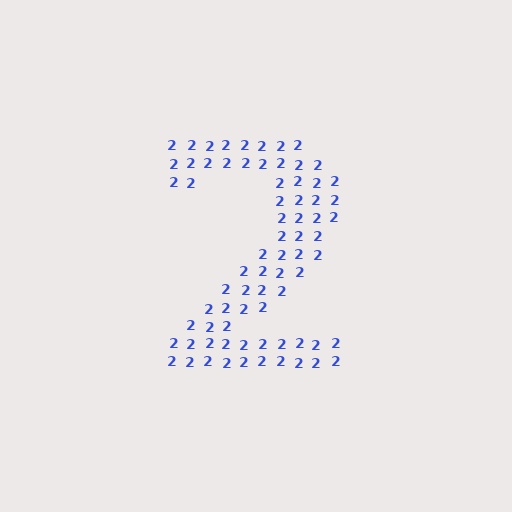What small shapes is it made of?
It is made of small digit 2's.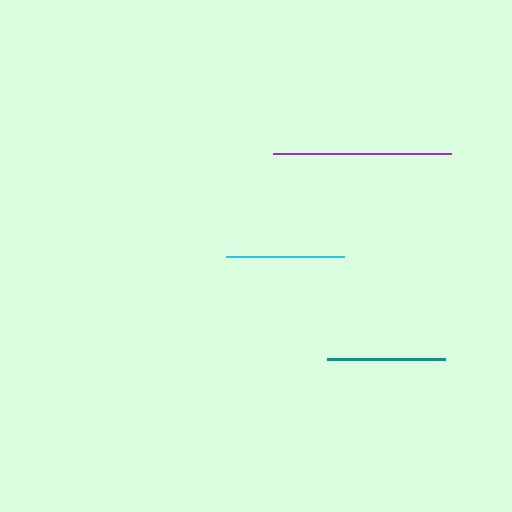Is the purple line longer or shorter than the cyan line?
The purple line is longer than the cyan line.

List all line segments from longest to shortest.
From longest to shortest: purple, cyan, teal.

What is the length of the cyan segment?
The cyan segment is approximately 118 pixels long.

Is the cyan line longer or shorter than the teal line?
The cyan line is longer than the teal line.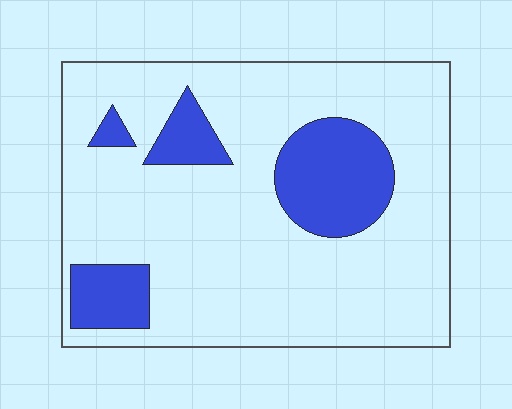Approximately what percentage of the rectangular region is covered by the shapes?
Approximately 20%.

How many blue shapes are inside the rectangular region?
4.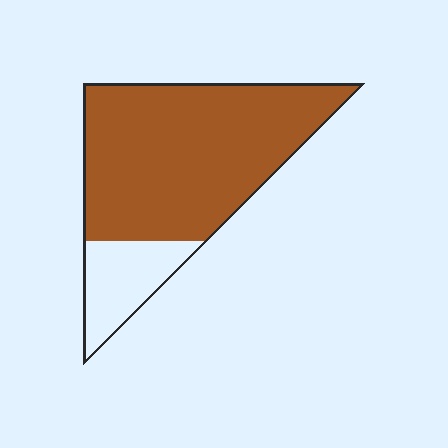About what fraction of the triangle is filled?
About four fifths (4/5).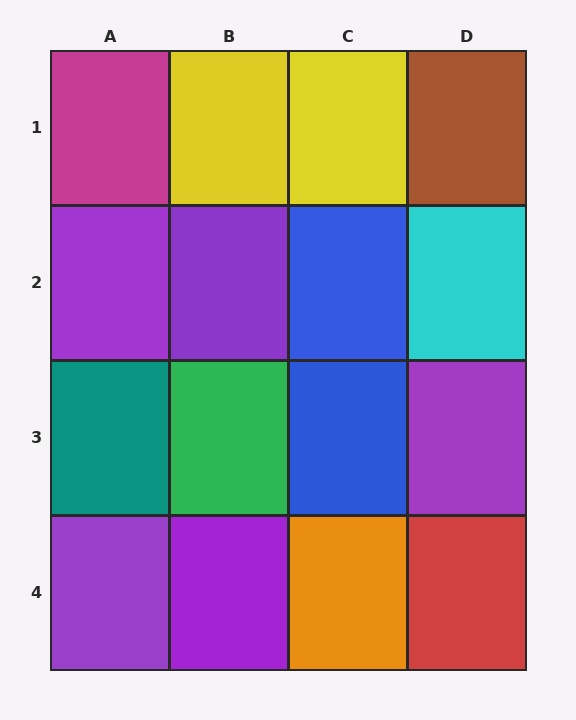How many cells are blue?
2 cells are blue.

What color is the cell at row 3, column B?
Green.